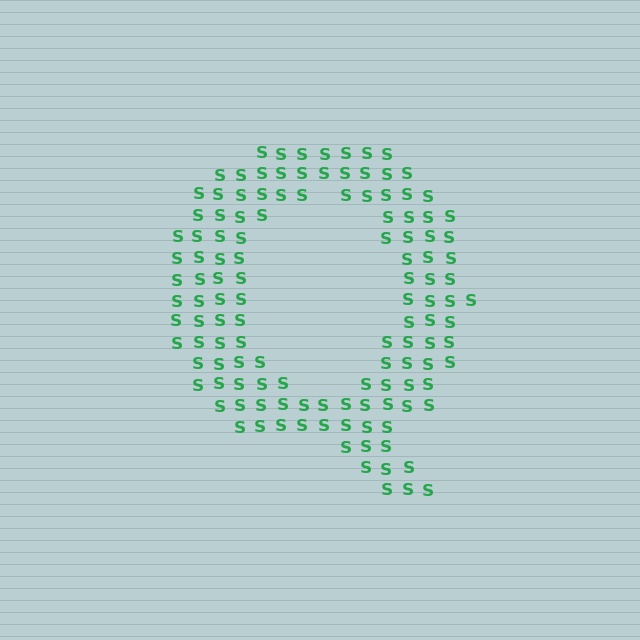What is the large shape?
The large shape is the letter Q.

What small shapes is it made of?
It is made of small letter S's.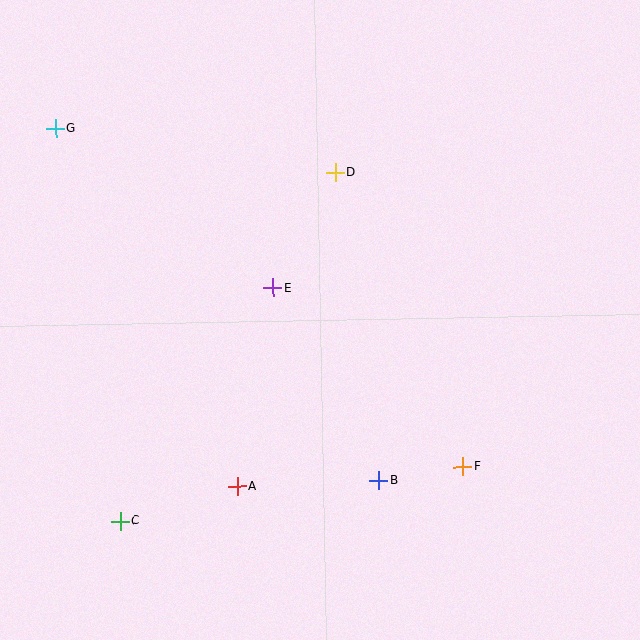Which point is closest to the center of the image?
Point E at (273, 287) is closest to the center.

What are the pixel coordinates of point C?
Point C is at (120, 521).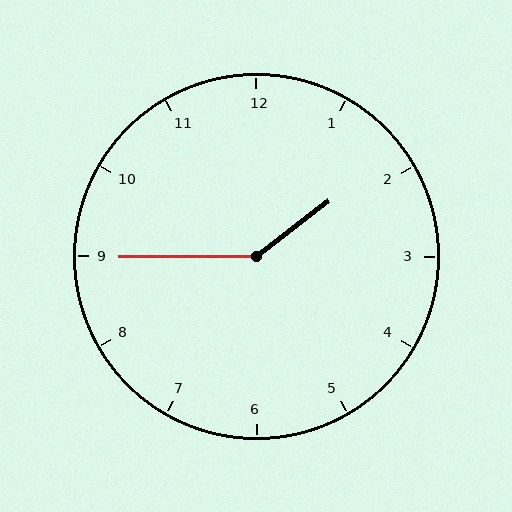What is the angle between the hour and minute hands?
Approximately 142 degrees.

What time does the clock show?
1:45.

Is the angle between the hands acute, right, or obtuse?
It is obtuse.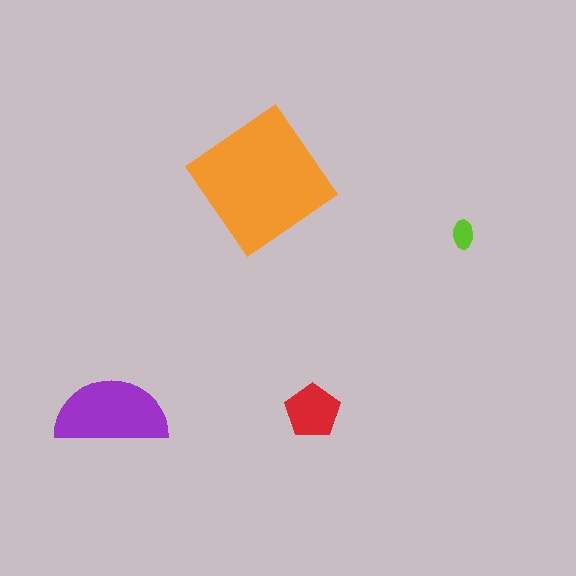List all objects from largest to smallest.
The orange diamond, the purple semicircle, the red pentagon, the lime ellipse.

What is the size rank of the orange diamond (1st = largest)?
1st.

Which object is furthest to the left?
The purple semicircle is leftmost.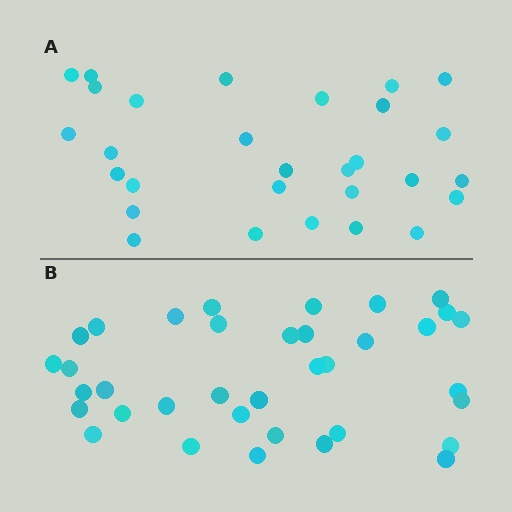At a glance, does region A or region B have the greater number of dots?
Region B (the bottom region) has more dots.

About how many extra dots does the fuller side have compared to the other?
Region B has roughly 8 or so more dots than region A.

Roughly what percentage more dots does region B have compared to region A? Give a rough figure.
About 25% more.